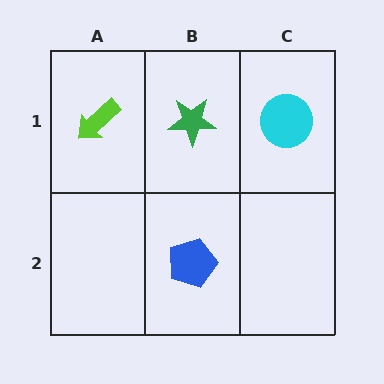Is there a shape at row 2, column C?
No, that cell is empty.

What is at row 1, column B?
A green star.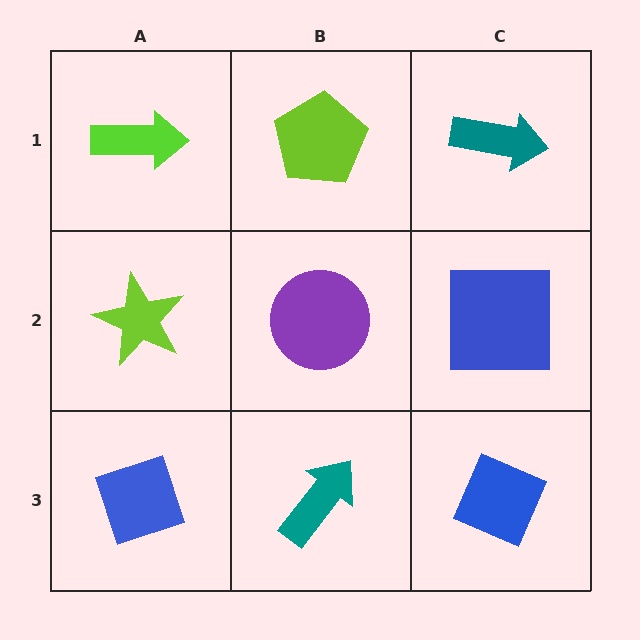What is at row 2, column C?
A blue square.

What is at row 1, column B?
A lime pentagon.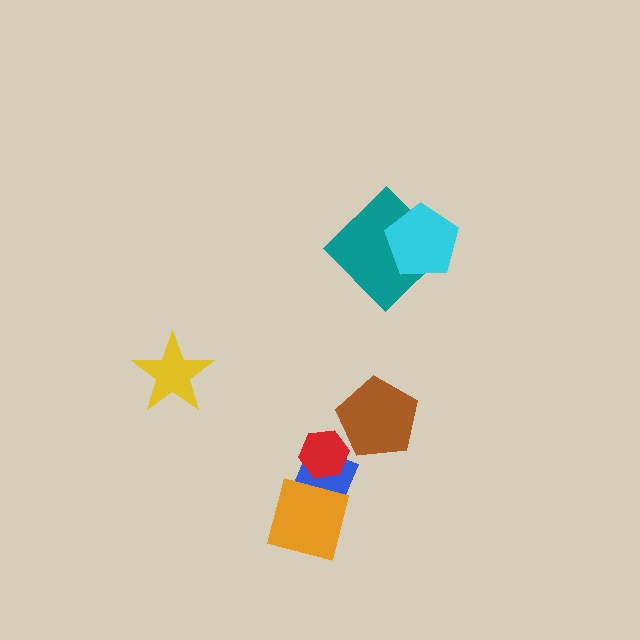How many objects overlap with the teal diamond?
1 object overlaps with the teal diamond.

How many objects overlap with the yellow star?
0 objects overlap with the yellow star.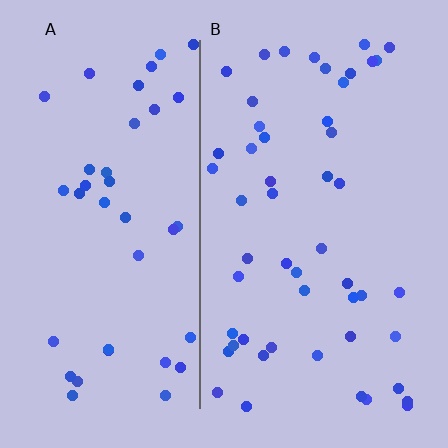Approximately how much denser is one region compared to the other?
Approximately 1.3× — region B over region A.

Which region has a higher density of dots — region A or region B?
B (the right).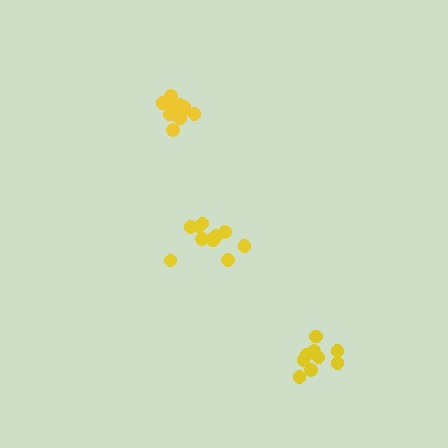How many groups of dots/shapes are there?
There are 3 groups.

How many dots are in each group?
Group 1: 11 dots, Group 2: 11 dots, Group 3: 9 dots (31 total).